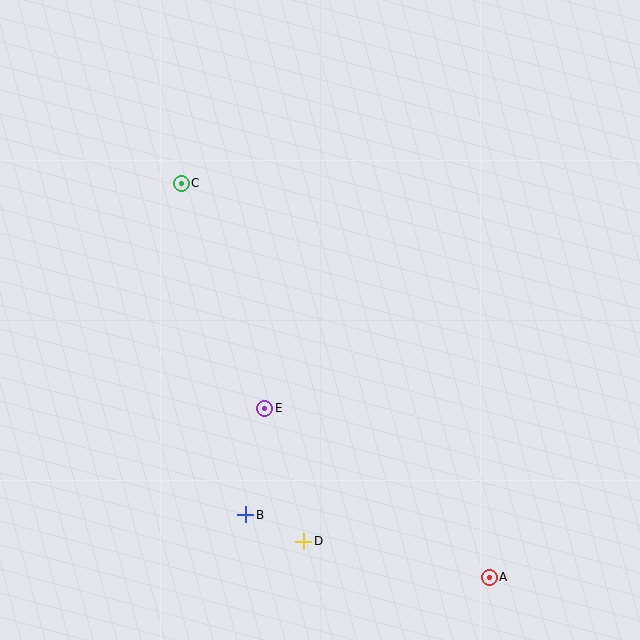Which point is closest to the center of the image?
Point E at (265, 408) is closest to the center.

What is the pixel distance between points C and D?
The distance between C and D is 379 pixels.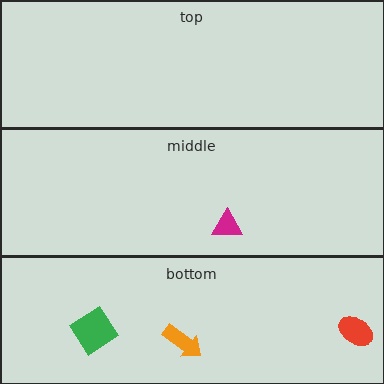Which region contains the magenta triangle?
The middle region.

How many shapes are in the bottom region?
3.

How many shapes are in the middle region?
1.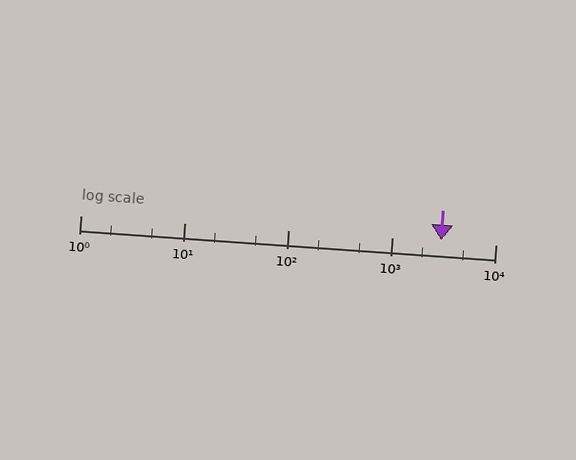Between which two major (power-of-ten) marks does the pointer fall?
The pointer is between 1000 and 10000.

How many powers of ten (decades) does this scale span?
The scale spans 4 decades, from 1 to 10000.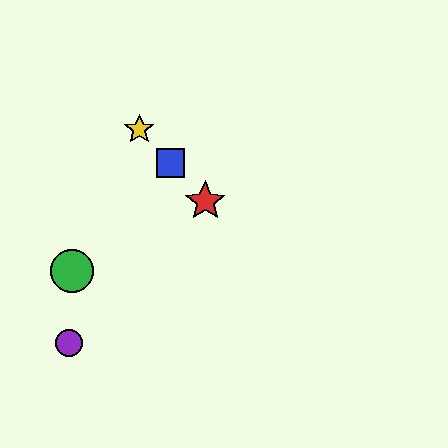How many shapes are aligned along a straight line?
3 shapes (the red star, the blue square, the yellow star) are aligned along a straight line.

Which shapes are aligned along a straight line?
The red star, the blue square, the yellow star are aligned along a straight line.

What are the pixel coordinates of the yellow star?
The yellow star is at (139, 129).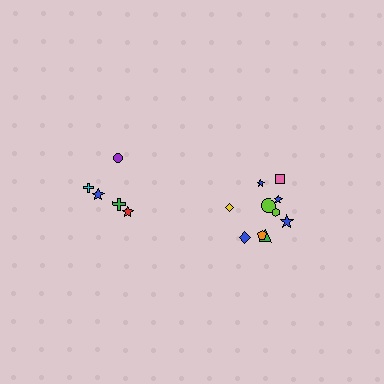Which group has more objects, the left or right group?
The right group.